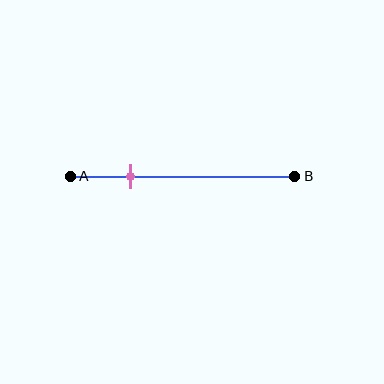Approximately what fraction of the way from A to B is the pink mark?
The pink mark is approximately 25% of the way from A to B.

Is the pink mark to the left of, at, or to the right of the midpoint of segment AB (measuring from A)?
The pink mark is to the left of the midpoint of segment AB.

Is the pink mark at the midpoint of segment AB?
No, the mark is at about 25% from A, not at the 50% midpoint.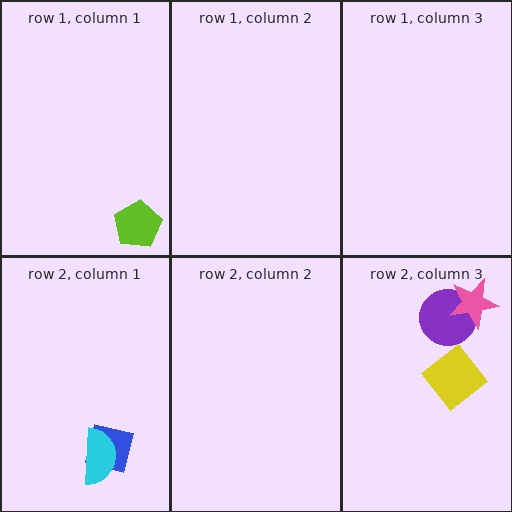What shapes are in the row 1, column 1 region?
The lime pentagon.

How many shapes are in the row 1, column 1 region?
1.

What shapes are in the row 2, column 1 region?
The blue square, the cyan semicircle.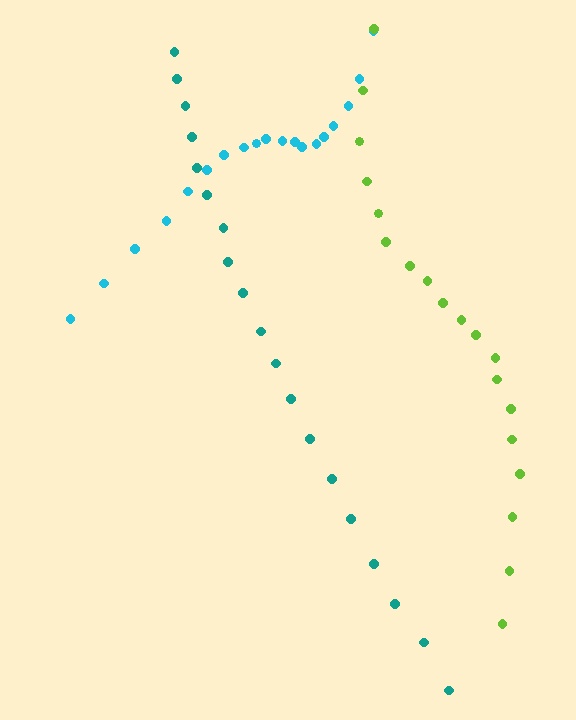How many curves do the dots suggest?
There are 3 distinct paths.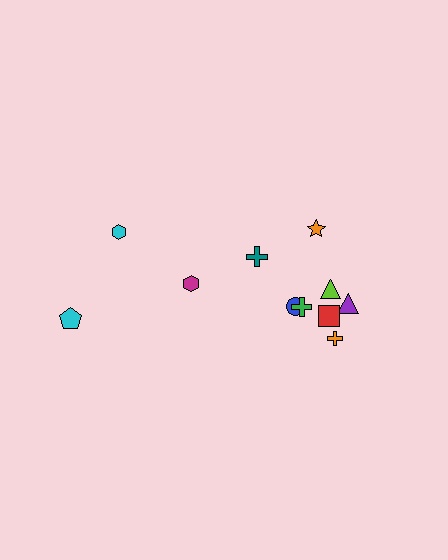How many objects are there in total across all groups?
There are 11 objects.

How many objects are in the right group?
There are 8 objects.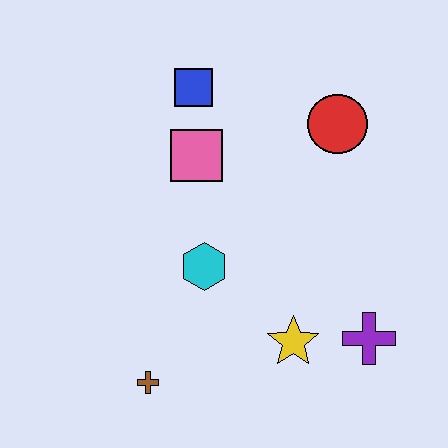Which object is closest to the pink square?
The blue square is closest to the pink square.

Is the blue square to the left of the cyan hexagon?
Yes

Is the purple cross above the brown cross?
Yes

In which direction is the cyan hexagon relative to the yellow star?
The cyan hexagon is to the left of the yellow star.